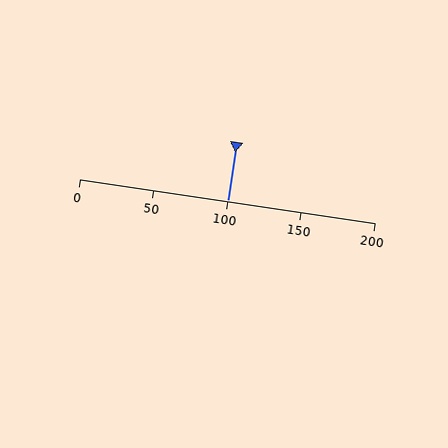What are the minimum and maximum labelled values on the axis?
The axis runs from 0 to 200.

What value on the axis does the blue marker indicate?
The marker indicates approximately 100.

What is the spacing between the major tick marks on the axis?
The major ticks are spaced 50 apart.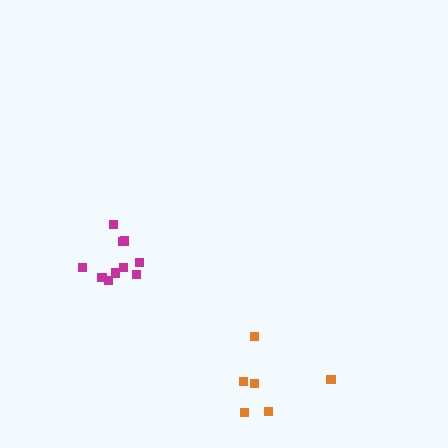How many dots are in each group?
Group 1: 10 dots, Group 2: 6 dots (16 total).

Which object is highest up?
The magenta cluster is topmost.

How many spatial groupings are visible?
There are 2 spatial groupings.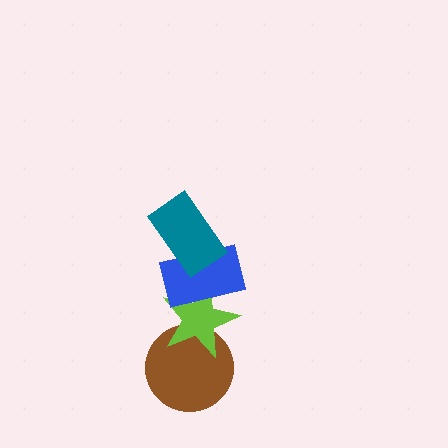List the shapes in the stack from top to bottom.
From top to bottom: the teal rectangle, the blue rectangle, the lime star, the brown circle.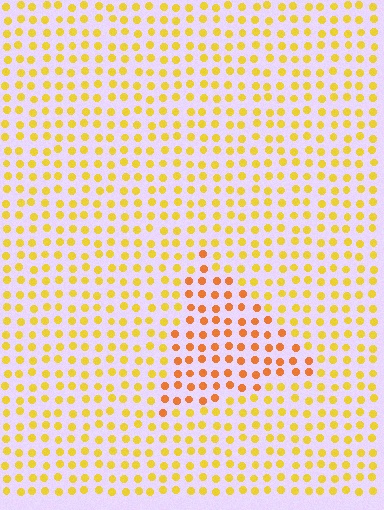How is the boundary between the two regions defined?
The boundary is defined purely by a slight shift in hue (about 29 degrees). Spacing, size, and orientation are identical on both sides.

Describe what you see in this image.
The image is filled with small yellow elements in a uniform arrangement. A triangle-shaped region is visible where the elements are tinted to a slightly different hue, forming a subtle color boundary.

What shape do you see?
I see a triangle.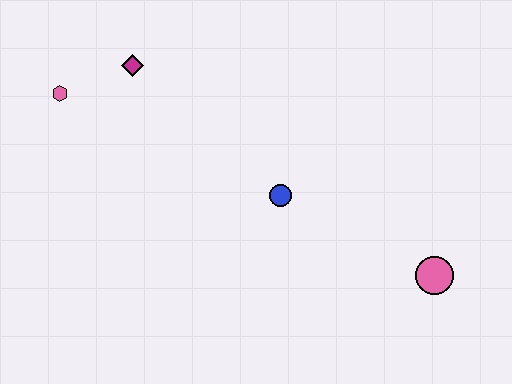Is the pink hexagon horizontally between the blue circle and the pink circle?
No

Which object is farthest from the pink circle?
The pink hexagon is farthest from the pink circle.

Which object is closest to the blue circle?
The pink circle is closest to the blue circle.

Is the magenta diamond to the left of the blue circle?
Yes